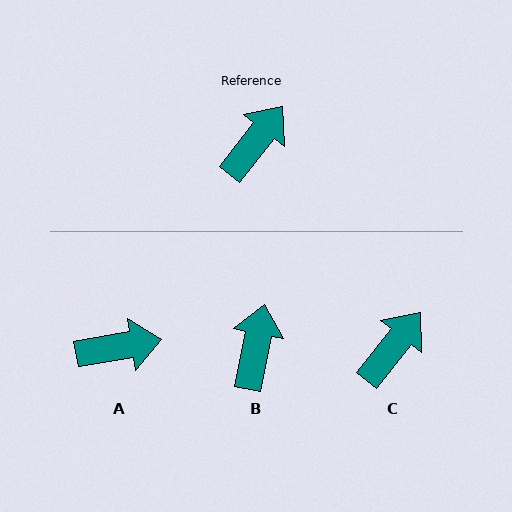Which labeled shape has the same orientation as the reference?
C.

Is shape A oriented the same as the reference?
No, it is off by about 42 degrees.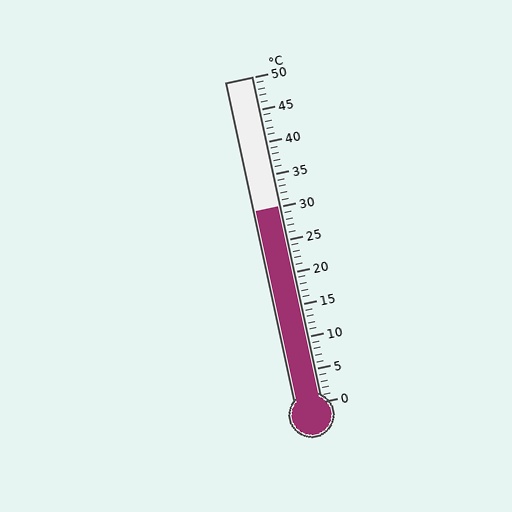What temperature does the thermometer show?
The thermometer shows approximately 30°C.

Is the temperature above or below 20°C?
The temperature is above 20°C.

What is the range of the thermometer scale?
The thermometer scale ranges from 0°C to 50°C.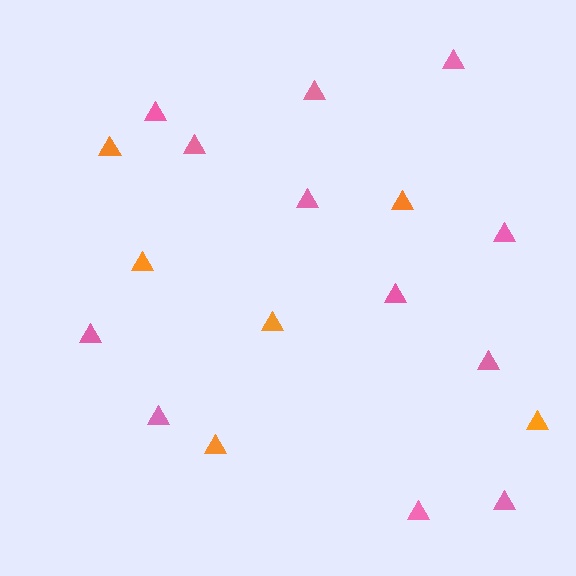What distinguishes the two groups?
There are 2 groups: one group of pink triangles (12) and one group of orange triangles (6).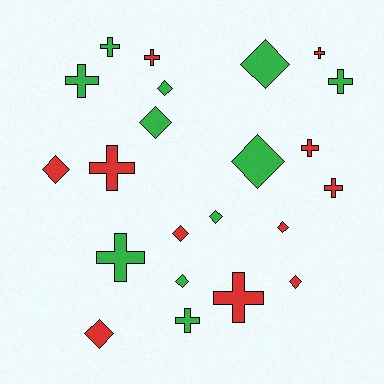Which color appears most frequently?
Green, with 11 objects.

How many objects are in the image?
There are 22 objects.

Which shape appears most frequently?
Diamond, with 11 objects.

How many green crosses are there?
There are 5 green crosses.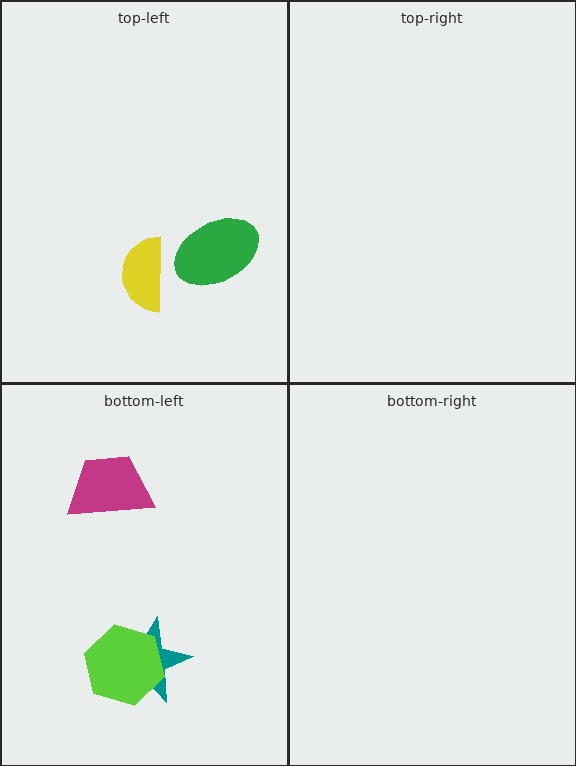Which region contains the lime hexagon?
The bottom-left region.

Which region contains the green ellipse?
The top-left region.